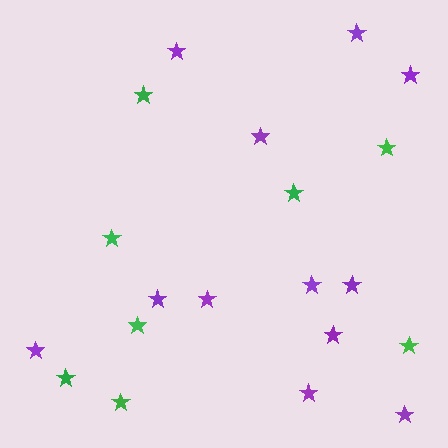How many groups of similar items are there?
There are 2 groups: one group of green stars (8) and one group of purple stars (12).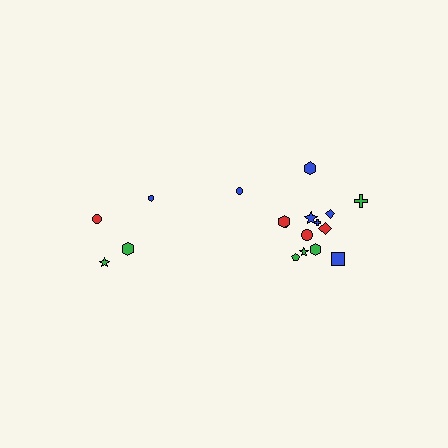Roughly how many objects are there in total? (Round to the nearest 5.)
Roughly 20 objects in total.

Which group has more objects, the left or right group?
The right group.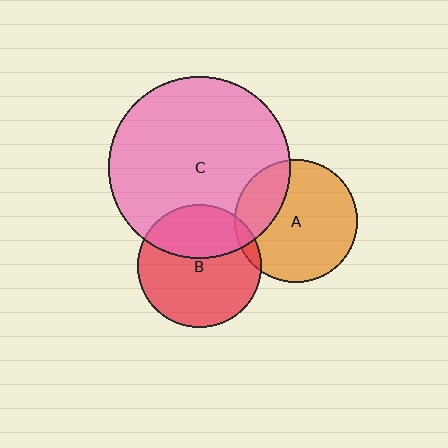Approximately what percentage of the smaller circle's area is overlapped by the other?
Approximately 5%.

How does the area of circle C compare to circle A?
Approximately 2.2 times.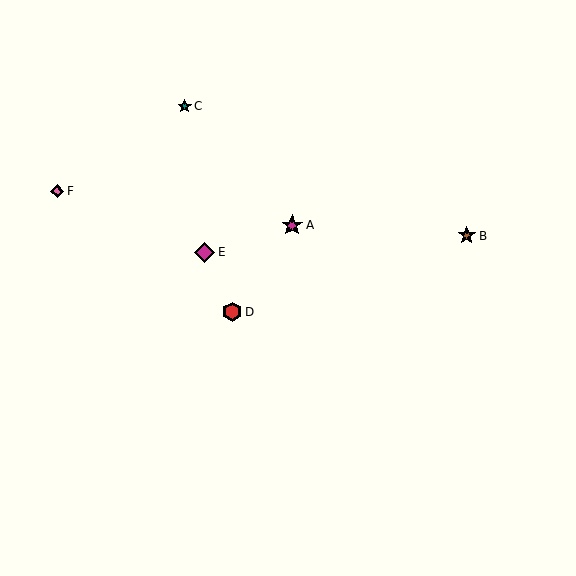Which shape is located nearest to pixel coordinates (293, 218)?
The magenta star (labeled A) at (292, 225) is nearest to that location.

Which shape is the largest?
The magenta star (labeled A) is the largest.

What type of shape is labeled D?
Shape D is a red hexagon.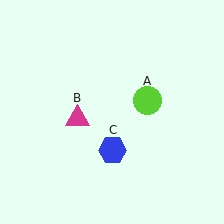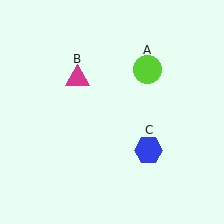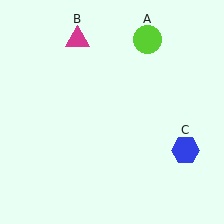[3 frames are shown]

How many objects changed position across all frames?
3 objects changed position: lime circle (object A), magenta triangle (object B), blue hexagon (object C).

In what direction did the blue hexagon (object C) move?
The blue hexagon (object C) moved right.